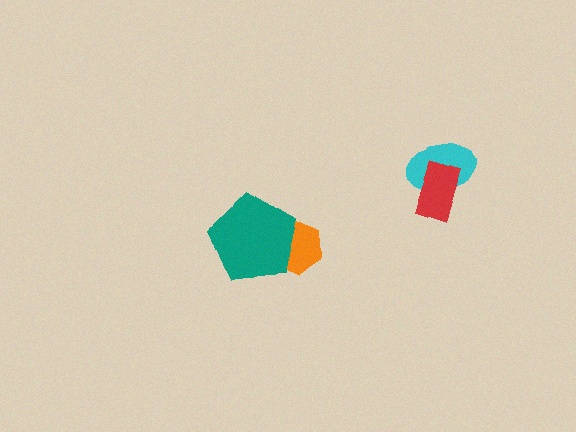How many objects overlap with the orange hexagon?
1 object overlaps with the orange hexagon.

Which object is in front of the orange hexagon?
The teal pentagon is in front of the orange hexagon.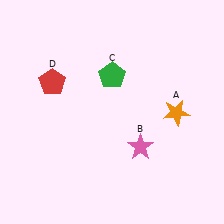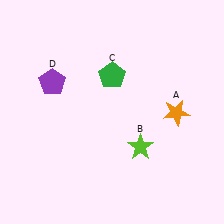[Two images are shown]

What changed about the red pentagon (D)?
In Image 1, D is red. In Image 2, it changed to purple.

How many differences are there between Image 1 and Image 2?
There are 2 differences between the two images.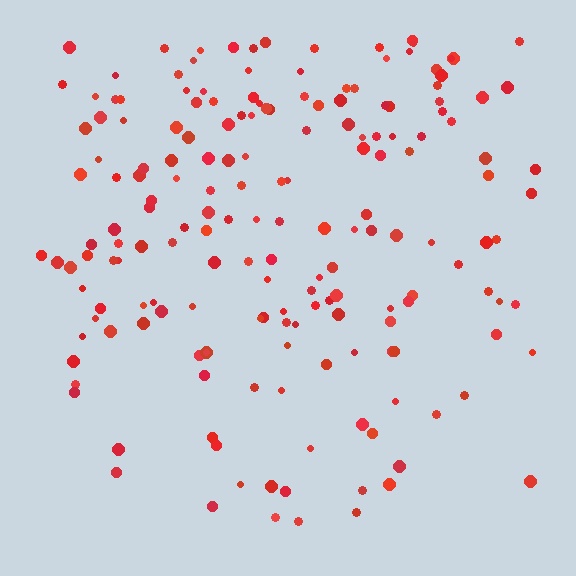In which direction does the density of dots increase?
From bottom to top, with the top side densest.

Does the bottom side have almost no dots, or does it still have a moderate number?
Still a moderate number, just noticeably fewer than the top.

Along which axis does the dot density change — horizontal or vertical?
Vertical.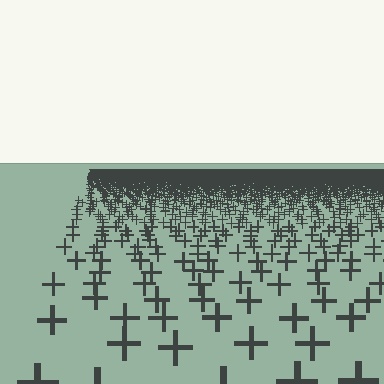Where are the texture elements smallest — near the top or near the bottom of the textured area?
Near the top.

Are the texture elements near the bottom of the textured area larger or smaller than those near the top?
Larger. Near the bottom, elements are closer to the viewer and appear at a bigger on-screen size.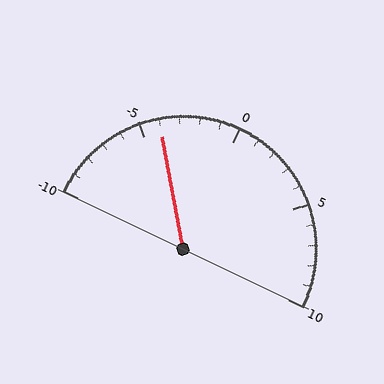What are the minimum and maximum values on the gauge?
The gauge ranges from -10 to 10.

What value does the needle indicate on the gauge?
The needle indicates approximately -4.